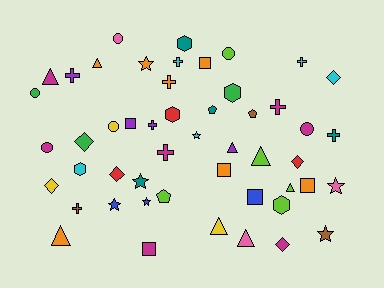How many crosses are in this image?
There are 9 crosses.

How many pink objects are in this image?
There are 3 pink objects.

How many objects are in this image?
There are 50 objects.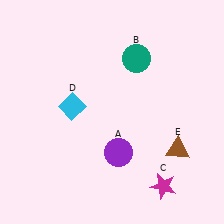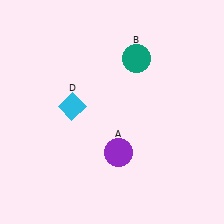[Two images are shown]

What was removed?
The magenta star (C), the brown triangle (E) were removed in Image 2.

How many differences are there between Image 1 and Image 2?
There are 2 differences between the two images.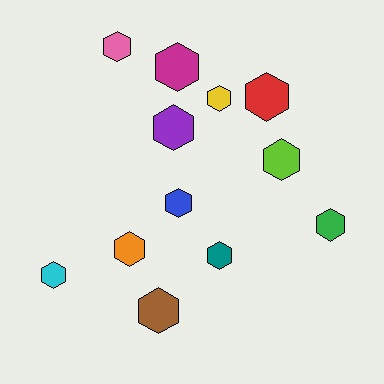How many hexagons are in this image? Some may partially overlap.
There are 12 hexagons.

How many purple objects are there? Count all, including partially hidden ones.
There is 1 purple object.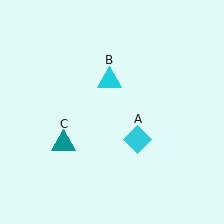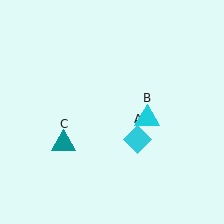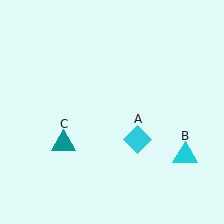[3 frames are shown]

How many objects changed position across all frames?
1 object changed position: cyan triangle (object B).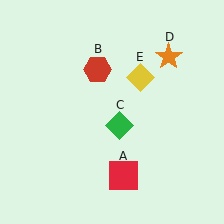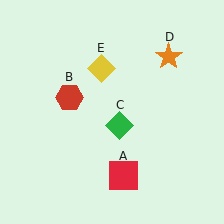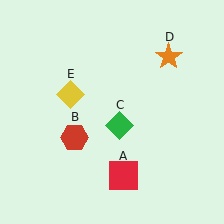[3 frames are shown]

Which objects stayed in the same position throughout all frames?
Red square (object A) and green diamond (object C) and orange star (object D) remained stationary.